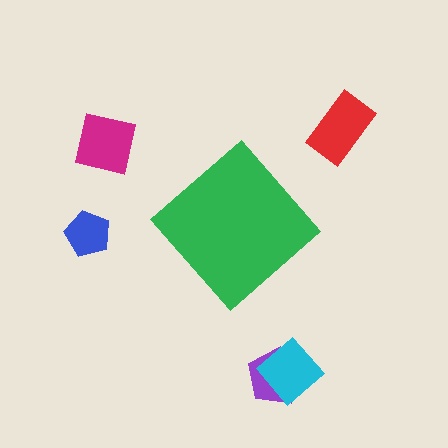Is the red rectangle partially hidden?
No, the red rectangle is fully visible.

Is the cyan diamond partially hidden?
No, the cyan diamond is fully visible.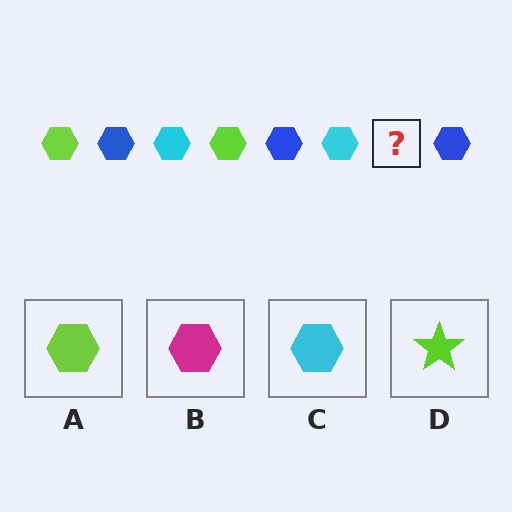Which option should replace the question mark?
Option A.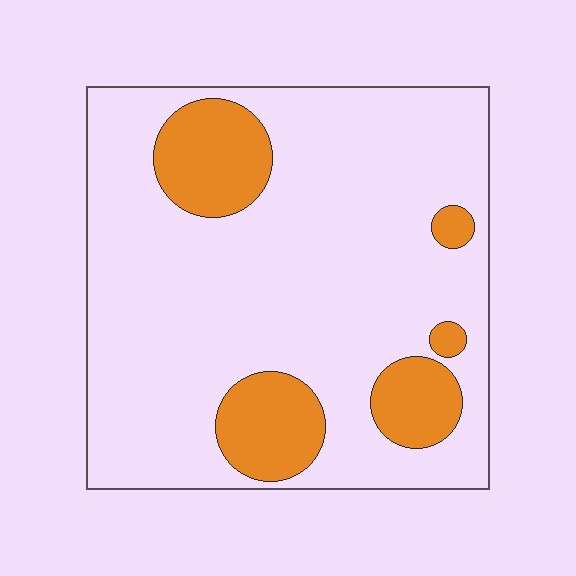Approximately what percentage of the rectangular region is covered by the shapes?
Approximately 20%.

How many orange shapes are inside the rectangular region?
5.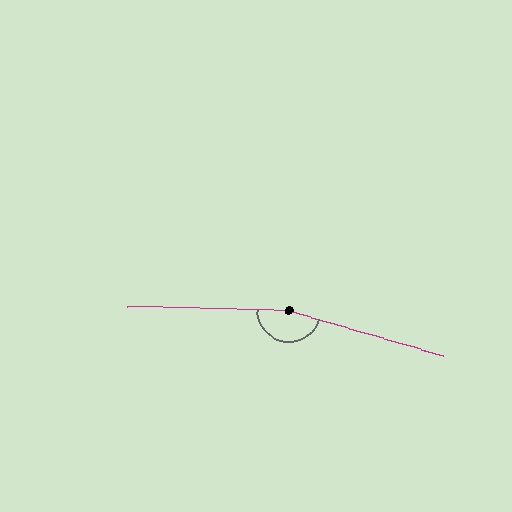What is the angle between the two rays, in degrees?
Approximately 165 degrees.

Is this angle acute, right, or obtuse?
It is obtuse.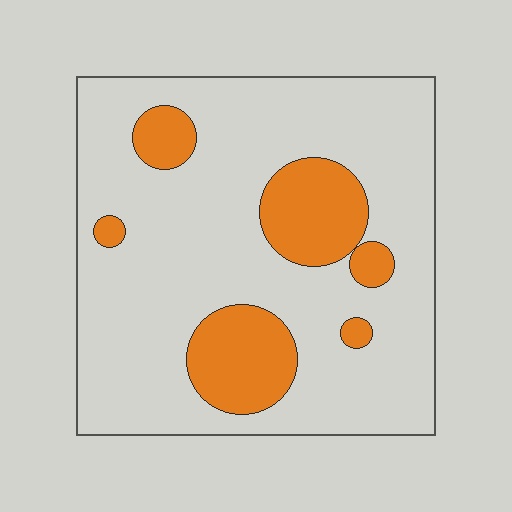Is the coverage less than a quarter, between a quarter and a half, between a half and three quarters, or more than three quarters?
Less than a quarter.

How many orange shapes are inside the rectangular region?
6.